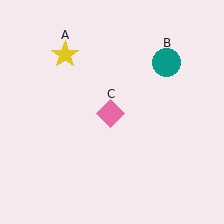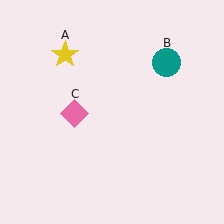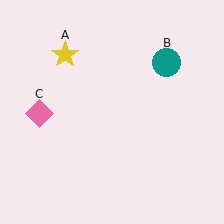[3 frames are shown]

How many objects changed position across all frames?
1 object changed position: pink diamond (object C).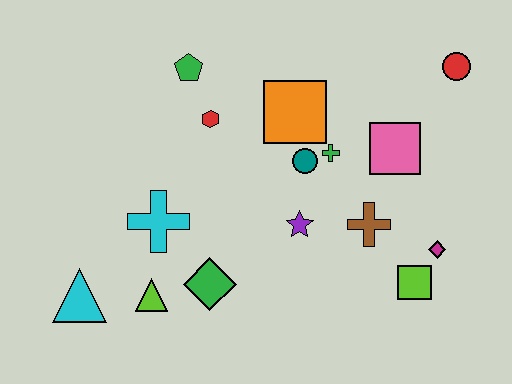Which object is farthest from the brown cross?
The cyan triangle is farthest from the brown cross.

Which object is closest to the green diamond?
The lime triangle is closest to the green diamond.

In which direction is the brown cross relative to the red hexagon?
The brown cross is to the right of the red hexagon.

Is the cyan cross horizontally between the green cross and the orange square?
No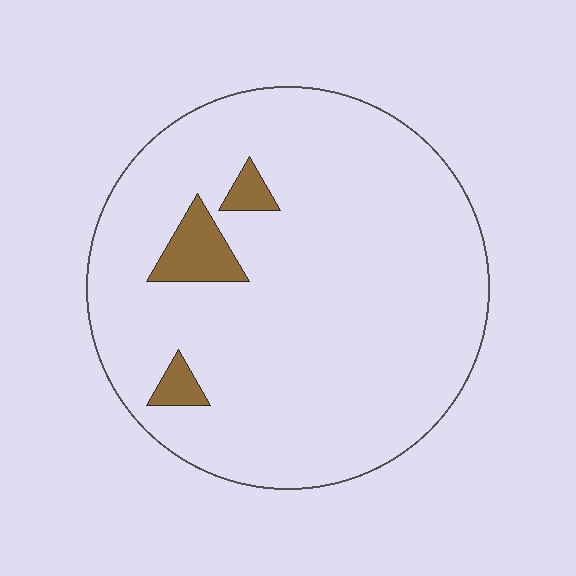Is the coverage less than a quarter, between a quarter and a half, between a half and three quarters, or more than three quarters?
Less than a quarter.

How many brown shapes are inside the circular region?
3.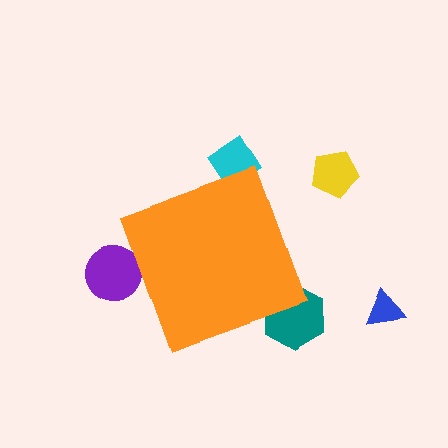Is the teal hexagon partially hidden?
Yes, the teal hexagon is partially hidden behind the orange diamond.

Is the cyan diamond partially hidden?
Yes, the cyan diamond is partially hidden behind the orange diamond.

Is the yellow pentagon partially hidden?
No, the yellow pentagon is fully visible.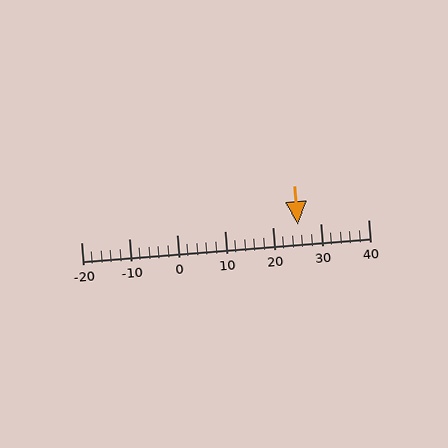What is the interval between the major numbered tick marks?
The major tick marks are spaced 10 units apart.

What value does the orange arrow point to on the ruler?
The orange arrow points to approximately 25.